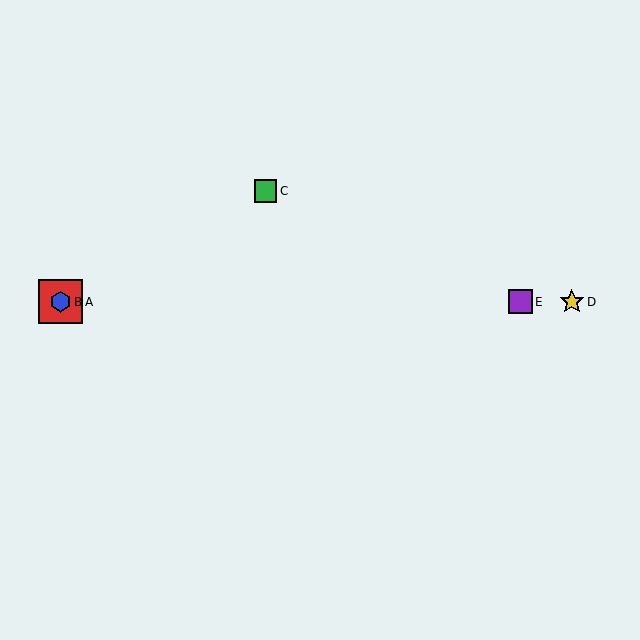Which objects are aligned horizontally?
Objects A, B, D, E are aligned horizontally.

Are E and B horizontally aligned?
Yes, both are at y≈302.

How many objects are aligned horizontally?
4 objects (A, B, D, E) are aligned horizontally.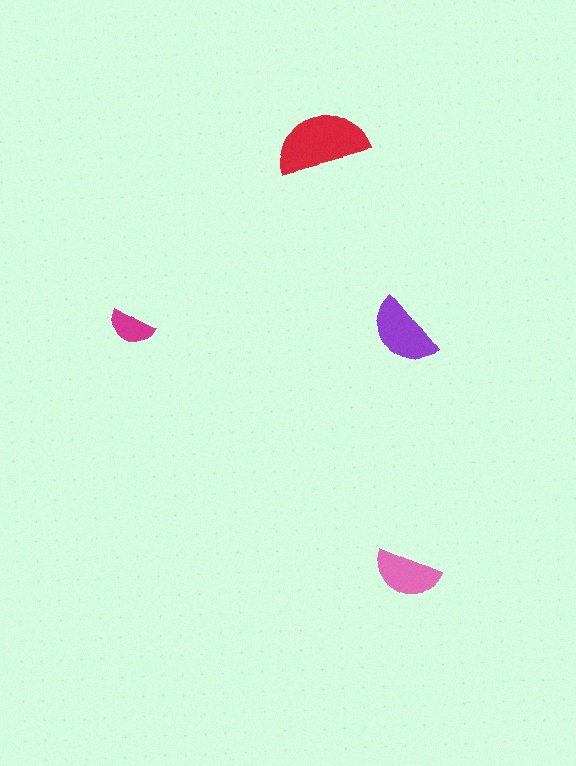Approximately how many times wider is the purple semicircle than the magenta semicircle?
About 1.5 times wider.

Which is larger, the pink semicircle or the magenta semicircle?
The pink one.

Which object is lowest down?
The pink semicircle is bottommost.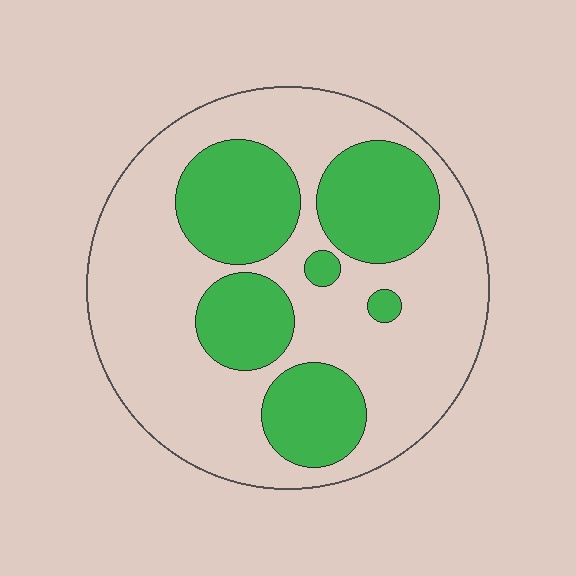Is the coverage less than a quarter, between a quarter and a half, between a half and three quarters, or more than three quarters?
Between a quarter and a half.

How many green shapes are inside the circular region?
6.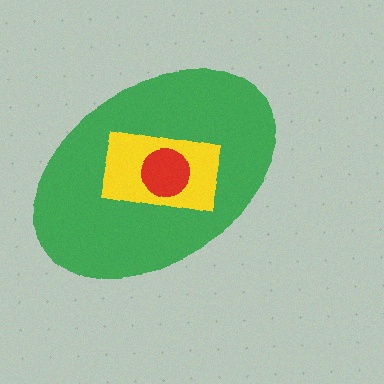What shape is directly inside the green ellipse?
The yellow rectangle.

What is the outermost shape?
The green ellipse.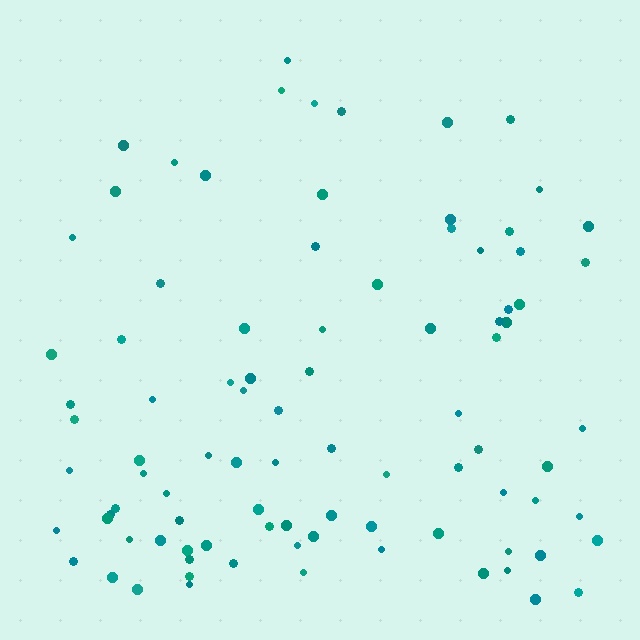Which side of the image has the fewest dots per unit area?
The top.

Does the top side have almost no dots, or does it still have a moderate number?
Still a moderate number, just noticeably fewer than the bottom.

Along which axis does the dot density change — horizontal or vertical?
Vertical.